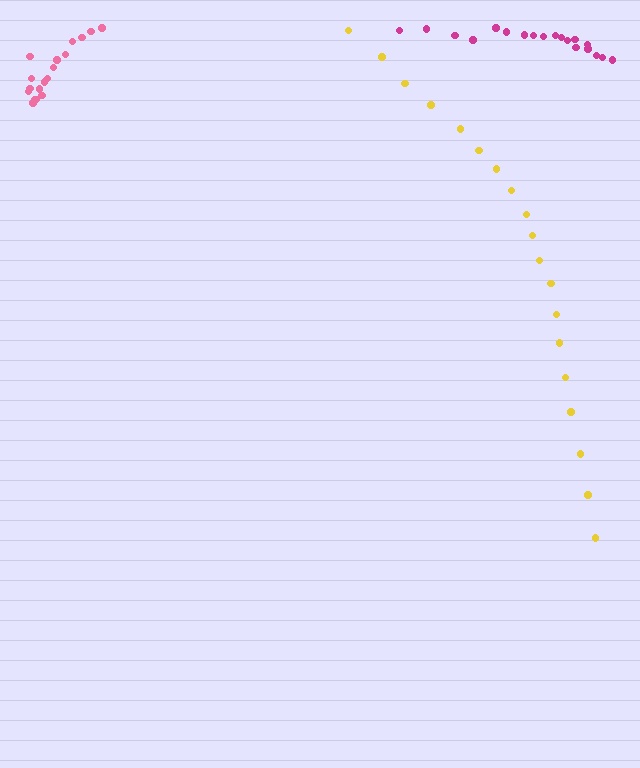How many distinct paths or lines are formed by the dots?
There are 3 distinct paths.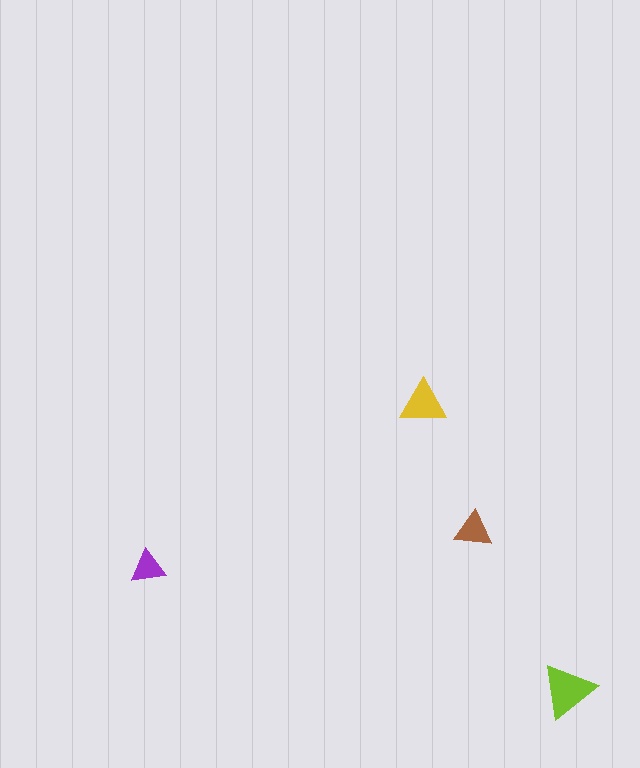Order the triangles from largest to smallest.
the lime one, the yellow one, the brown one, the purple one.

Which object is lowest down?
The lime triangle is bottommost.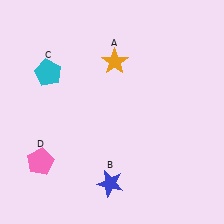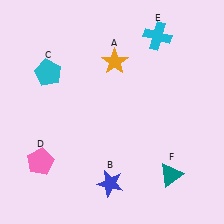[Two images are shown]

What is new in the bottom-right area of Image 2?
A teal triangle (F) was added in the bottom-right area of Image 2.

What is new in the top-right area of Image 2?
A cyan cross (E) was added in the top-right area of Image 2.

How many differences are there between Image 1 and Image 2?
There are 2 differences between the two images.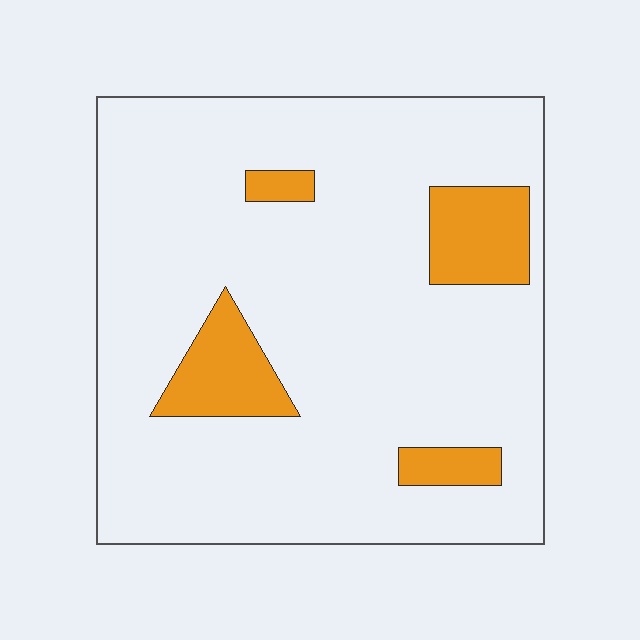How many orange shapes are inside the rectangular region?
4.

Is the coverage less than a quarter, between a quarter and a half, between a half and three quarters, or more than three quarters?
Less than a quarter.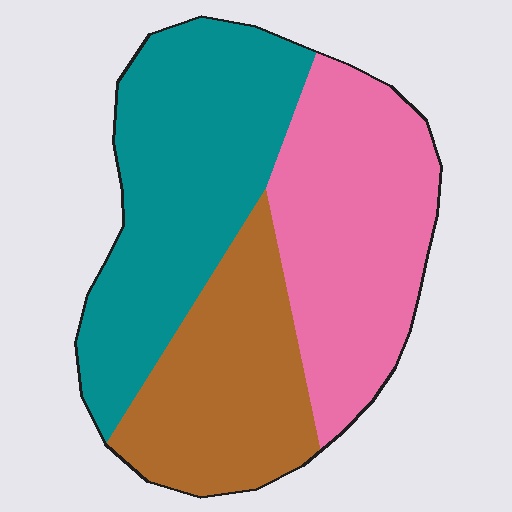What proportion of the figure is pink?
Pink takes up about one third (1/3) of the figure.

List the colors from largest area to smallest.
From largest to smallest: teal, pink, brown.